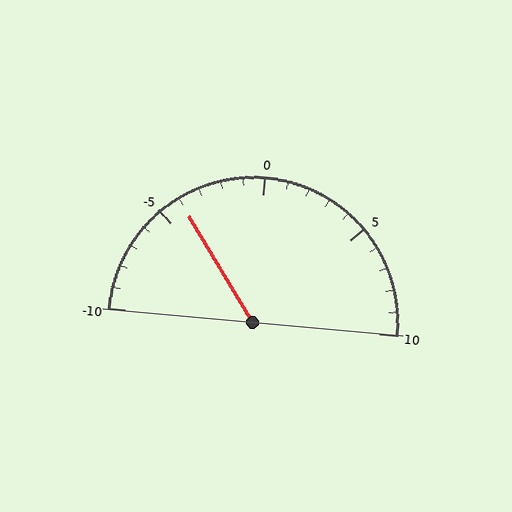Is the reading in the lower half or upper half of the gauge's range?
The reading is in the lower half of the range (-10 to 10).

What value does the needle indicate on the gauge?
The needle indicates approximately -4.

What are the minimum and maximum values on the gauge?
The gauge ranges from -10 to 10.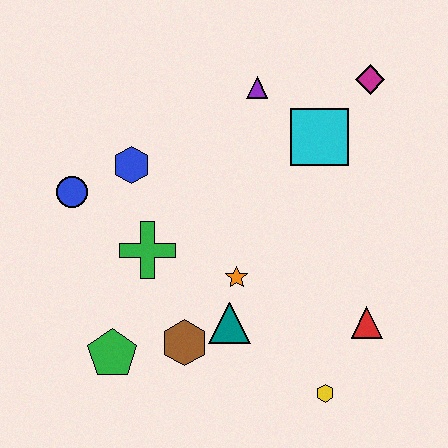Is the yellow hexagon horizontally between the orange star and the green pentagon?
No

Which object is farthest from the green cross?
The magenta diamond is farthest from the green cross.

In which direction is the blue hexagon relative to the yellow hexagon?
The blue hexagon is above the yellow hexagon.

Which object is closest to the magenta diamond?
The cyan square is closest to the magenta diamond.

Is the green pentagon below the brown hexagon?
Yes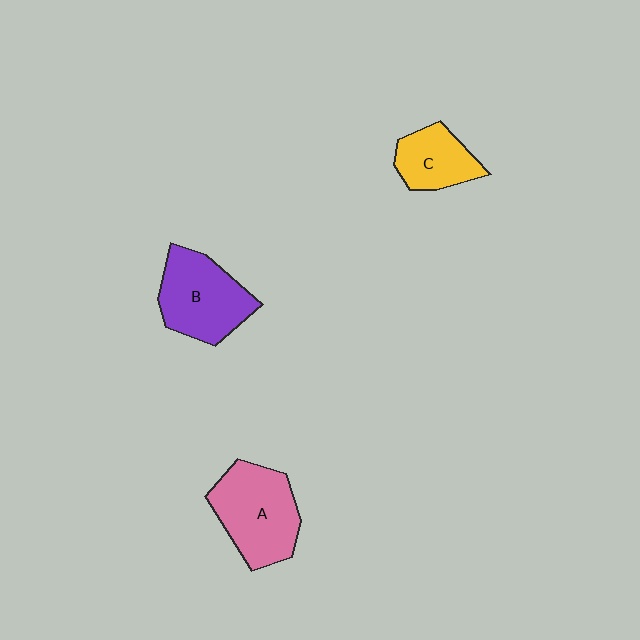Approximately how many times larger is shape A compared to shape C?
Approximately 1.6 times.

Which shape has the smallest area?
Shape C (yellow).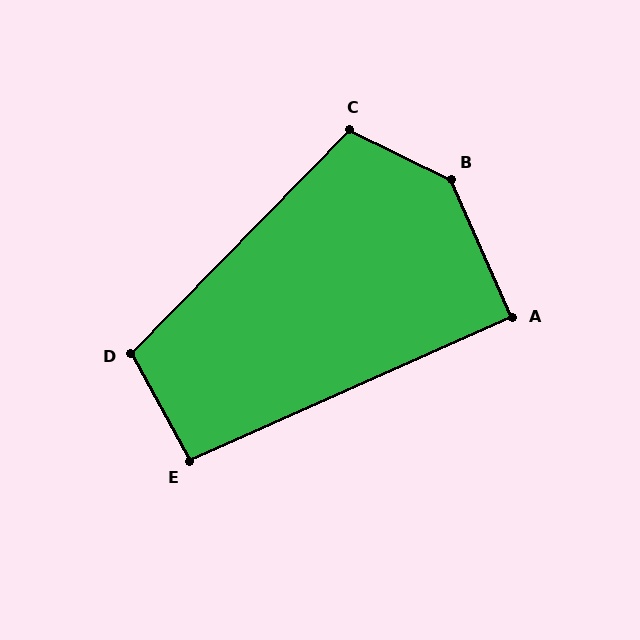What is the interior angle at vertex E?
Approximately 95 degrees (approximately right).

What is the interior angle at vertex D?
Approximately 107 degrees (obtuse).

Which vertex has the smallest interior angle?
A, at approximately 90 degrees.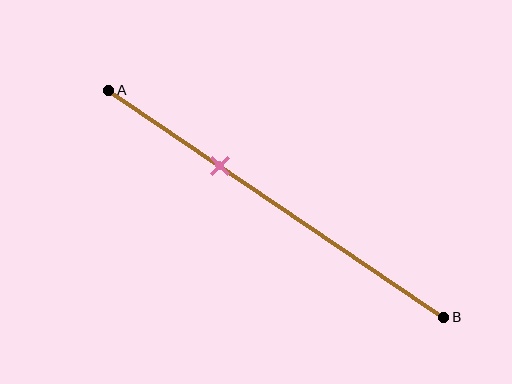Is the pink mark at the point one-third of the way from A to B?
Yes, the mark is approximately at the one-third point.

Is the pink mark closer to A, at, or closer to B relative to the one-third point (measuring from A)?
The pink mark is approximately at the one-third point of segment AB.